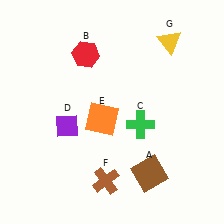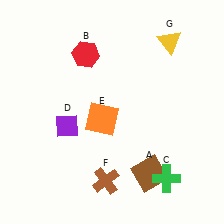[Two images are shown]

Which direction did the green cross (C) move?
The green cross (C) moved down.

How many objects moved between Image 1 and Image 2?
1 object moved between the two images.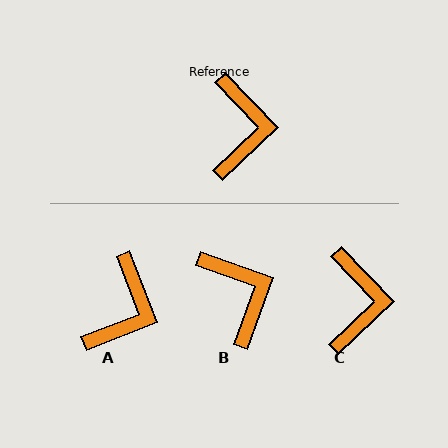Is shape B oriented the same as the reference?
No, it is off by about 26 degrees.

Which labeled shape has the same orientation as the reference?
C.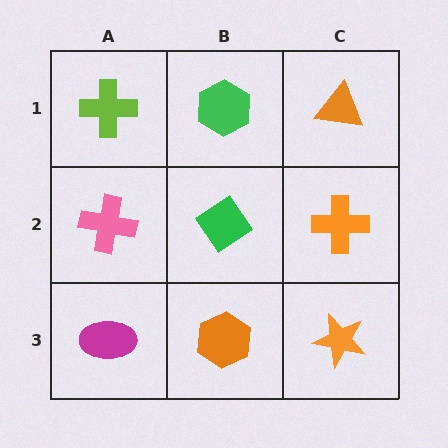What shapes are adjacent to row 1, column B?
A green diamond (row 2, column B), a lime cross (row 1, column A), an orange triangle (row 1, column C).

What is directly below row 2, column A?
A magenta ellipse.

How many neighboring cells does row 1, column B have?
3.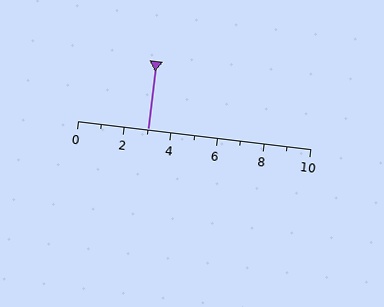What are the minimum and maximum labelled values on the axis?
The axis runs from 0 to 10.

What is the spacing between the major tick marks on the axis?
The major ticks are spaced 2 apart.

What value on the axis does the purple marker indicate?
The marker indicates approximately 3.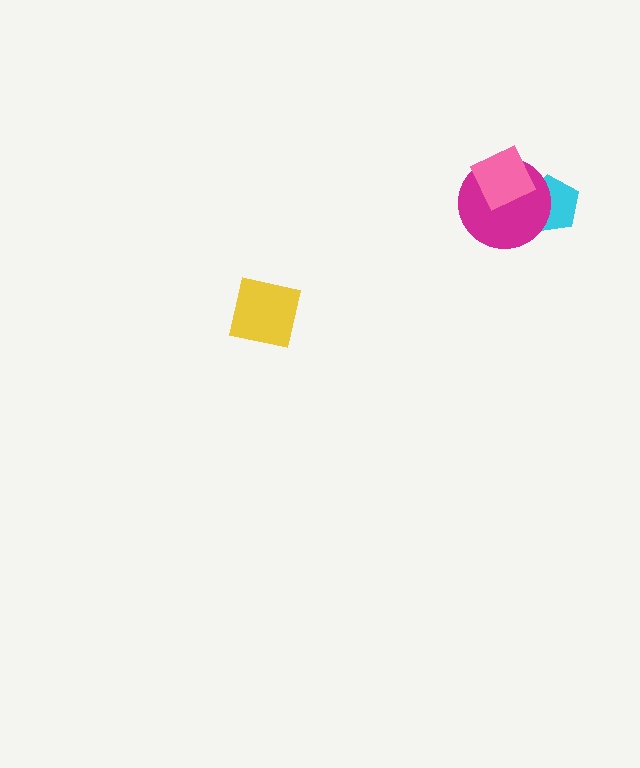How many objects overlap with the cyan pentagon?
2 objects overlap with the cyan pentagon.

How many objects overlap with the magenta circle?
2 objects overlap with the magenta circle.